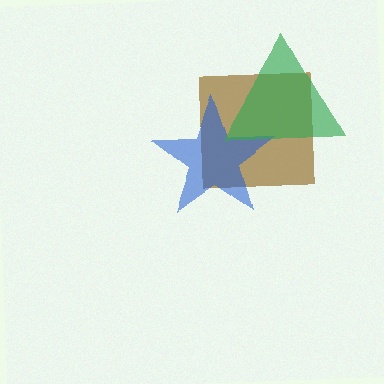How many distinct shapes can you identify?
There are 3 distinct shapes: a brown square, a blue star, a green triangle.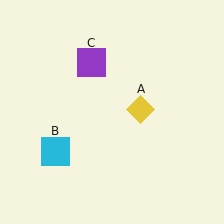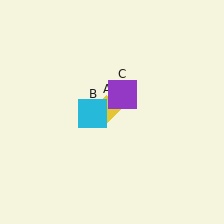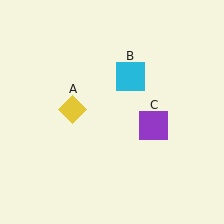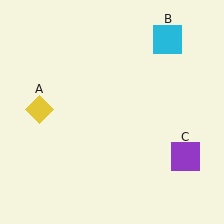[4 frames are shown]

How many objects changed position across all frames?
3 objects changed position: yellow diamond (object A), cyan square (object B), purple square (object C).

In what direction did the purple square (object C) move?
The purple square (object C) moved down and to the right.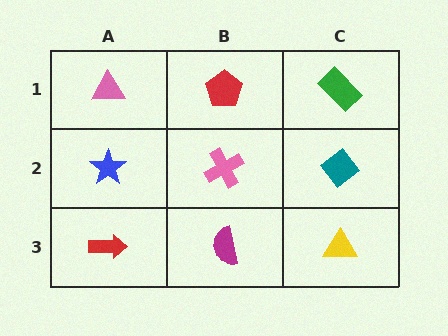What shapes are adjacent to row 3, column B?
A pink cross (row 2, column B), a red arrow (row 3, column A), a yellow triangle (row 3, column C).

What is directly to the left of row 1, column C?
A red pentagon.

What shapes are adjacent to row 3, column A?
A blue star (row 2, column A), a magenta semicircle (row 3, column B).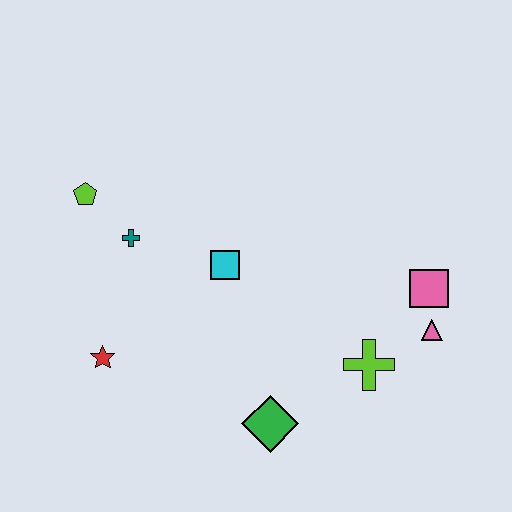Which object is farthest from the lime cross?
The lime pentagon is farthest from the lime cross.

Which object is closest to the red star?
The teal cross is closest to the red star.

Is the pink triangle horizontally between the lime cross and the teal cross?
No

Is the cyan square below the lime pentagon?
Yes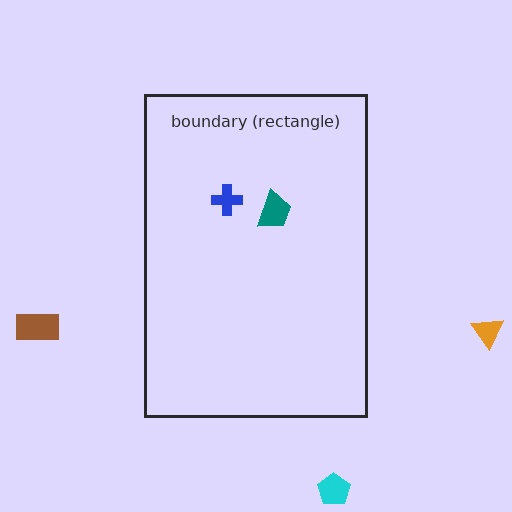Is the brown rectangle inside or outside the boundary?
Outside.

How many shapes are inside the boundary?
2 inside, 3 outside.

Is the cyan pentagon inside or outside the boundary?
Outside.